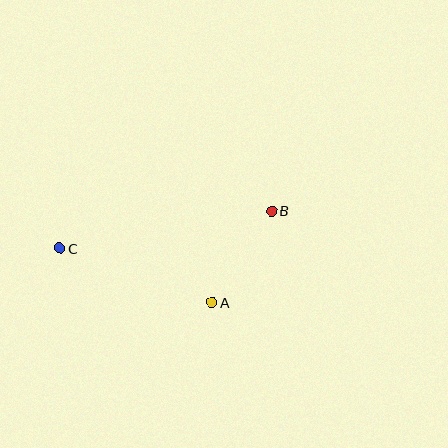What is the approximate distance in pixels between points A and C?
The distance between A and C is approximately 162 pixels.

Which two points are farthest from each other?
Points B and C are farthest from each other.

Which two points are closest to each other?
Points A and B are closest to each other.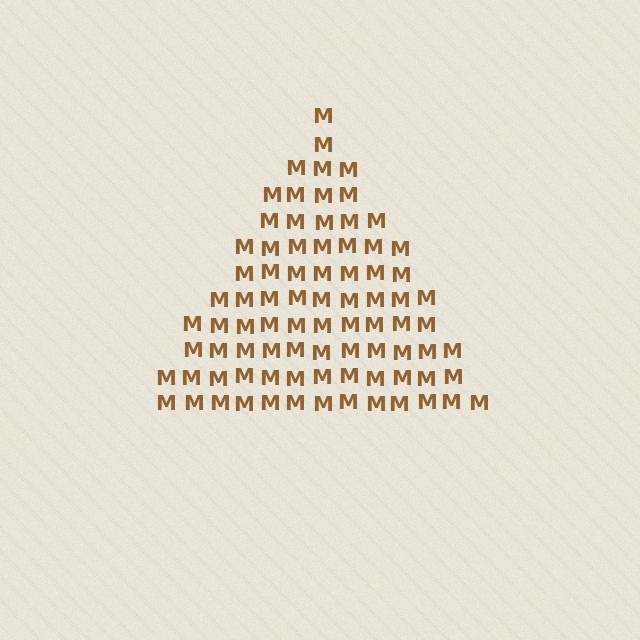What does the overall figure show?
The overall figure shows a triangle.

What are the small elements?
The small elements are letter M's.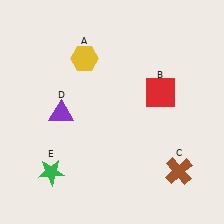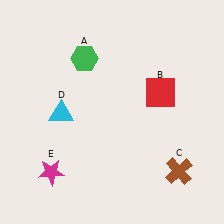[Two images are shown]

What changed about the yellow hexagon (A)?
In Image 1, A is yellow. In Image 2, it changed to green.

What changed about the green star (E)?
In Image 1, E is green. In Image 2, it changed to magenta.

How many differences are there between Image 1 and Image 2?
There are 3 differences between the two images.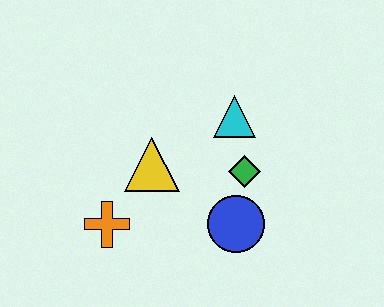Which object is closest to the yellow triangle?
The orange cross is closest to the yellow triangle.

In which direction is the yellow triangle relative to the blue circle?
The yellow triangle is to the left of the blue circle.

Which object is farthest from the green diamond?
The orange cross is farthest from the green diamond.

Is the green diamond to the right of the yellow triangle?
Yes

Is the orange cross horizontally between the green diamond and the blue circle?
No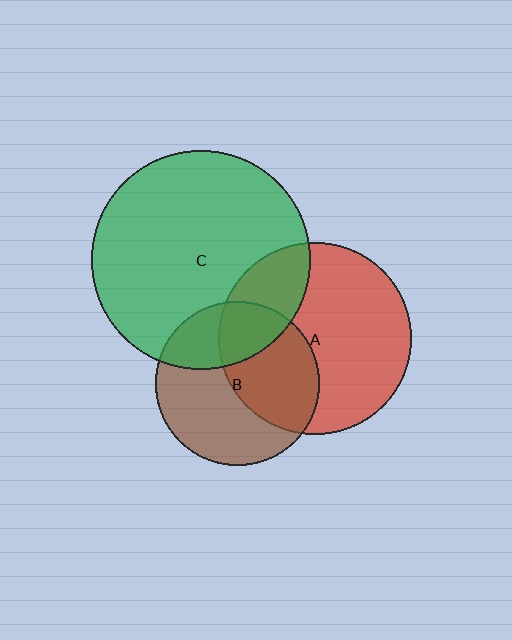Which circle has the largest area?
Circle C (green).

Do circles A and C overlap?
Yes.